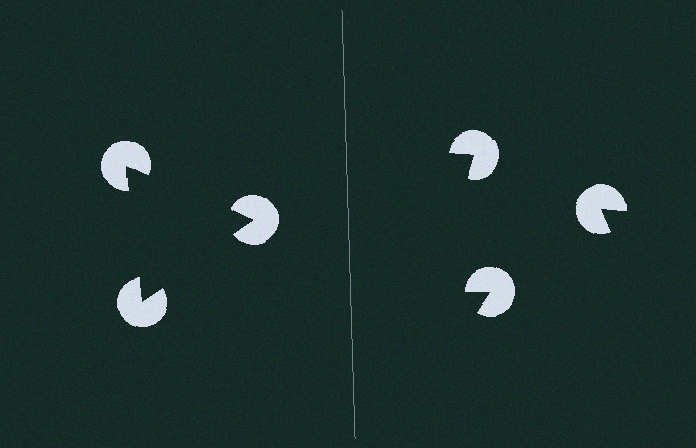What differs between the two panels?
The pac-man discs are positioned identically on both sides; only the wedge orientations differ. On the left they align to a triangle; on the right they are misaligned.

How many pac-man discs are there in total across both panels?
6 — 3 on each side.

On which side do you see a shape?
An illusory triangle appears on the left side. On the right side the wedge cuts are rotated, so no coherent shape forms.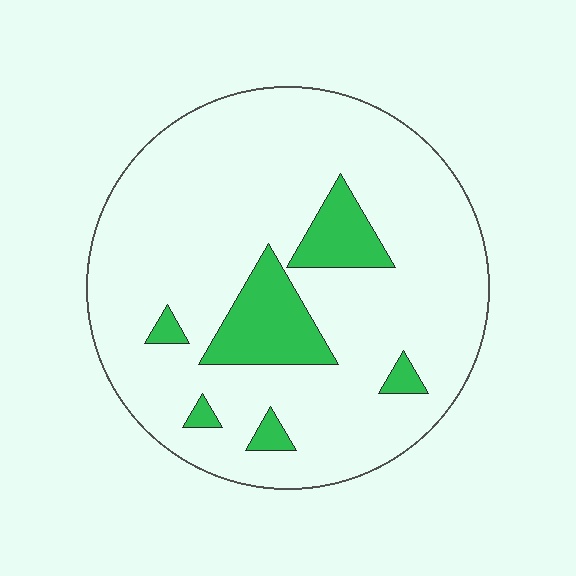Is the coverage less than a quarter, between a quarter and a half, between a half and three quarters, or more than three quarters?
Less than a quarter.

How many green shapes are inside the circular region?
6.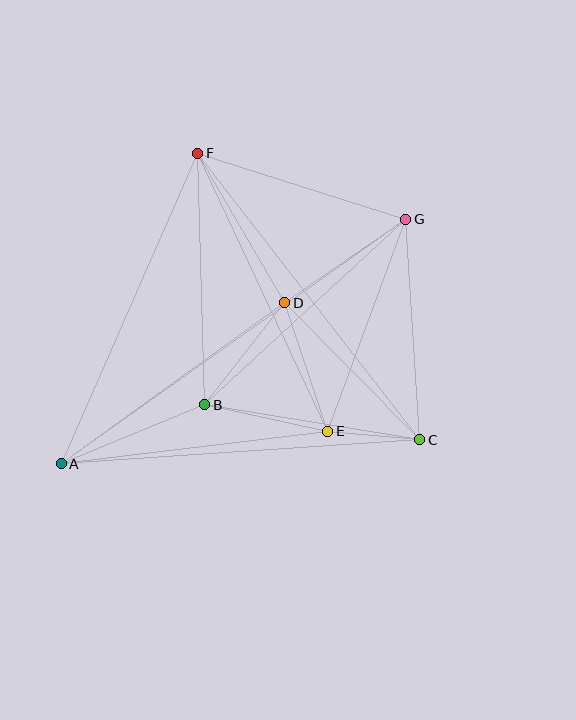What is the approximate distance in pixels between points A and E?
The distance between A and E is approximately 268 pixels.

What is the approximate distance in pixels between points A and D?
The distance between A and D is approximately 276 pixels.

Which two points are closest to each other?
Points C and E are closest to each other.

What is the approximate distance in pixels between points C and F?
The distance between C and F is approximately 362 pixels.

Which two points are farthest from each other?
Points A and G are farthest from each other.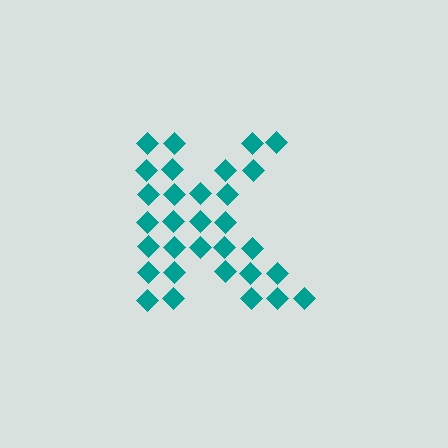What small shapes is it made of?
It is made of small diamonds.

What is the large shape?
The large shape is the letter K.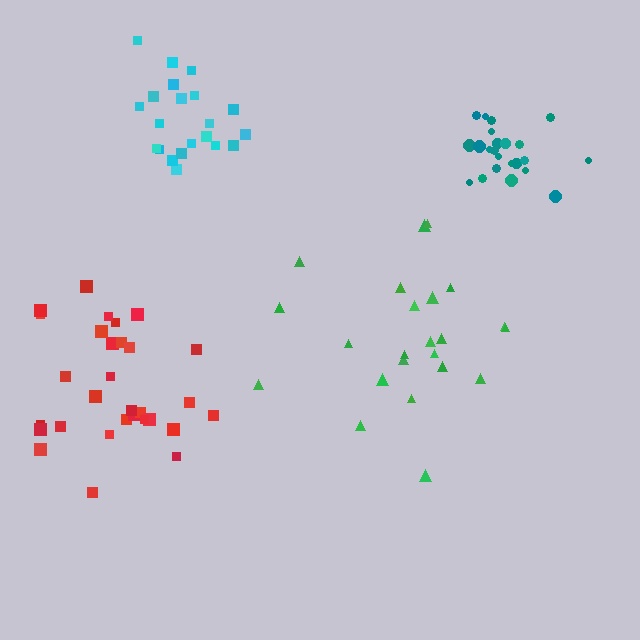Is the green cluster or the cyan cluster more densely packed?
Cyan.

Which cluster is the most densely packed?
Teal.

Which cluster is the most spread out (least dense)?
Green.